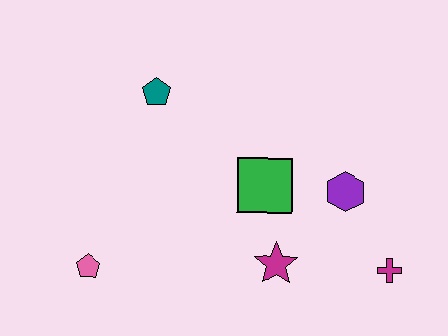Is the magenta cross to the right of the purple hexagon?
Yes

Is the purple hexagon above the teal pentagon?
No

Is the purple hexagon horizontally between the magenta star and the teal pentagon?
No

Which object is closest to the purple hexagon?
The green square is closest to the purple hexagon.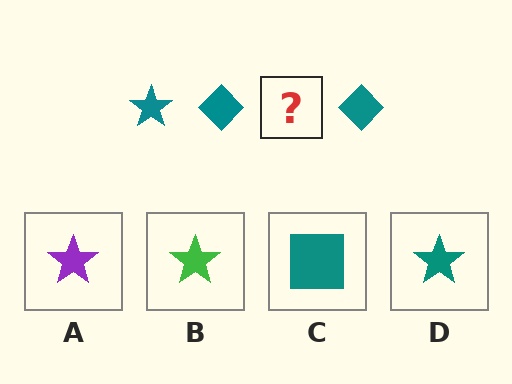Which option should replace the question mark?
Option D.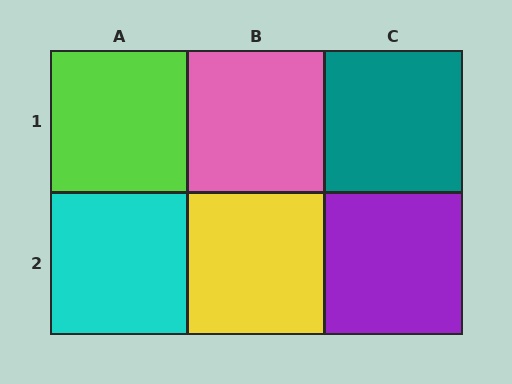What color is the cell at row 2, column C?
Purple.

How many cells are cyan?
1 cell is cyan.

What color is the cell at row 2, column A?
Cyan.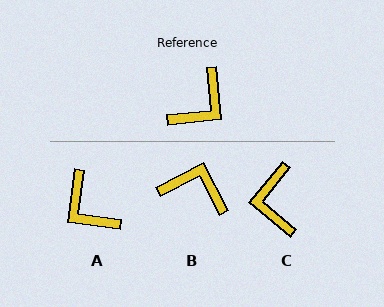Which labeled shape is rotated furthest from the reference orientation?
C, about 135 degrees away.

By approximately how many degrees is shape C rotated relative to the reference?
Approximately 135 degrees clockwise.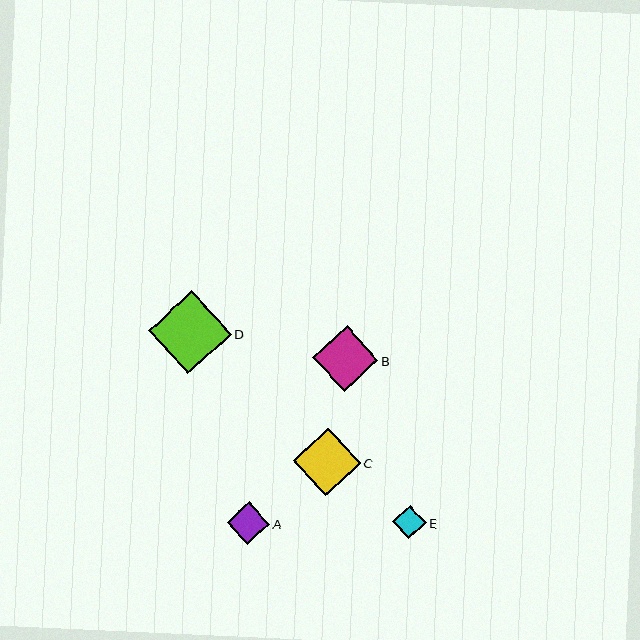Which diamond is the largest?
Diamond D is the largest with a size of approximately 83 pixels.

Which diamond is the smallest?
Diamond E is the smallest with a size of approximately 34 pixels.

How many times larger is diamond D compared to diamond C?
Diamond D is approximately 1.2 times the size of diamond C.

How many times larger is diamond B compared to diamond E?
Diamond B is approximately 2.0 times the size of diamond E.